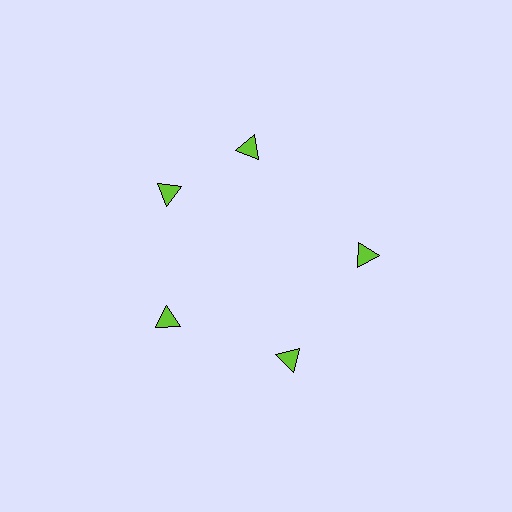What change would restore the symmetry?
The symmetry would be restored by rotating it back into even spacing with its neighbors so that all 5 triangles sit at equal angles and equal distance from the center.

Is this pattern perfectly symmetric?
No. The 5 lime triangles are arranged in a ring, but one element near the 1 o'clock position is rotated out of alignment along the ring, breaking the 5-fold rotational symmetry.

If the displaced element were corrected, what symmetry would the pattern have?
It would have 5-fold rotational symmetry — the pattern would map onto itself every 72 degrees.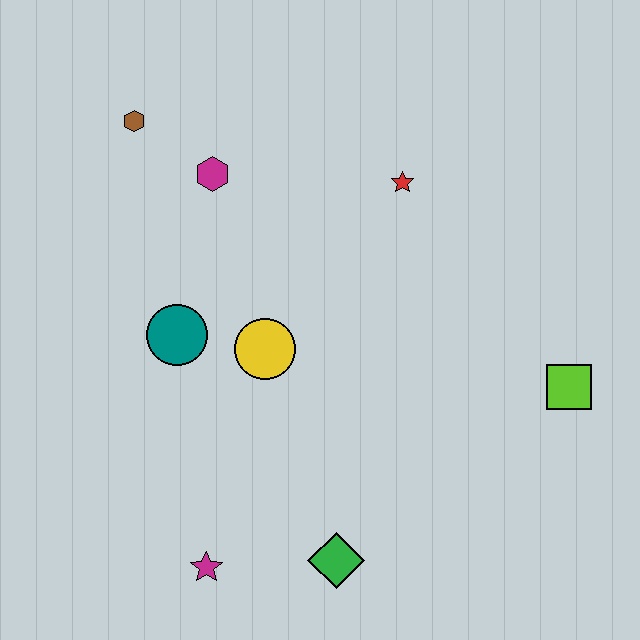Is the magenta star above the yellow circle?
No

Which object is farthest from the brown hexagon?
The lime square is farthest from the brown hexagon.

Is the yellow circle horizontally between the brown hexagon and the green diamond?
Yes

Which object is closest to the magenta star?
The green diamond is closest to the magenta star.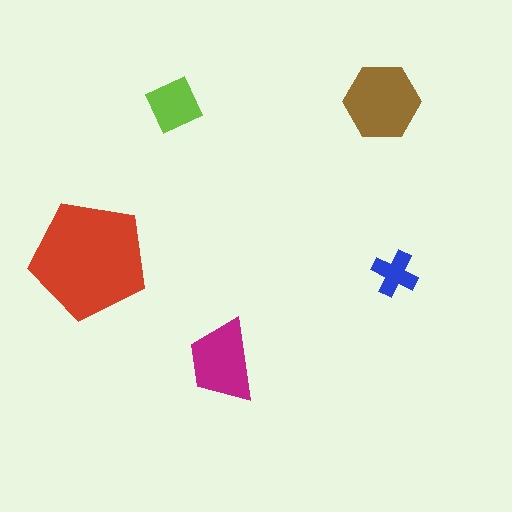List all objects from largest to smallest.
The red pentagon, the brown hexagon, the magenta trapezoid, the lime square, the blue cross.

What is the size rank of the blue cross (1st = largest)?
5th.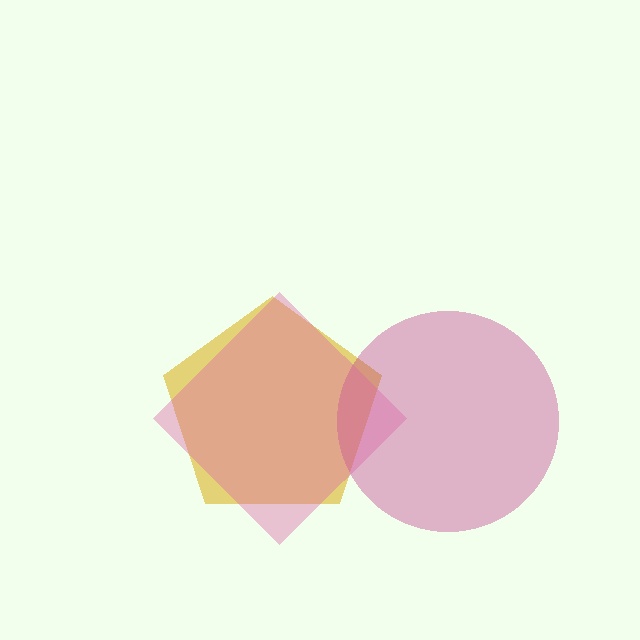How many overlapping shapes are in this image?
There are 3 overlapping shapes in the image.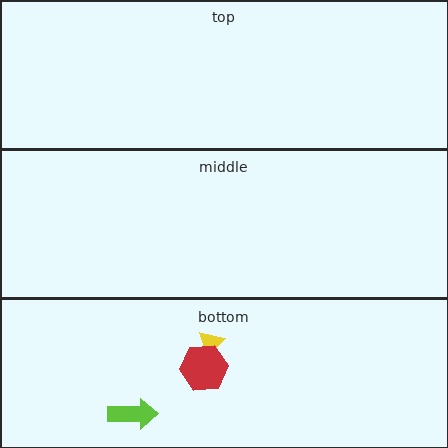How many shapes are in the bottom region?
3.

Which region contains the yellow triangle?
The bottom region.